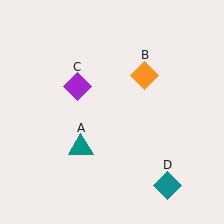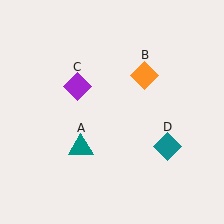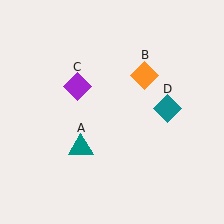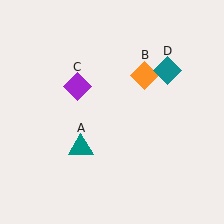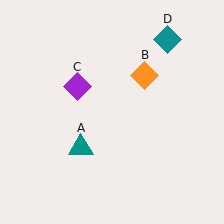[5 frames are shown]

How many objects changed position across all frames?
1 object changed position: teal diamond (object D).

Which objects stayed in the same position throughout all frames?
Teal triangle (object A) and orange diamond (object B) and purple diamond (object C) remained stationary.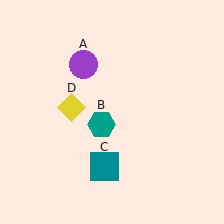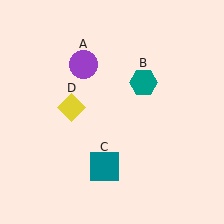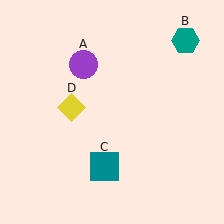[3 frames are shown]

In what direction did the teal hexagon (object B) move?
The teal hexagon (object B) moved up and to the right.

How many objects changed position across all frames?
1 object changed position: teal hexagon (object B).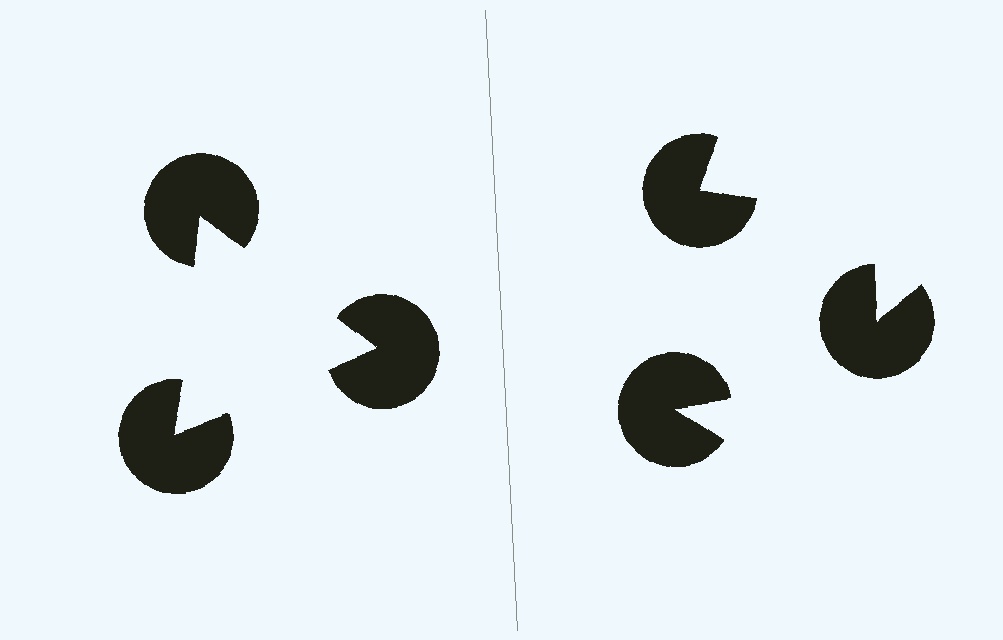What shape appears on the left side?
An illusory triangle.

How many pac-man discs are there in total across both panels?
6 — 3 on each side.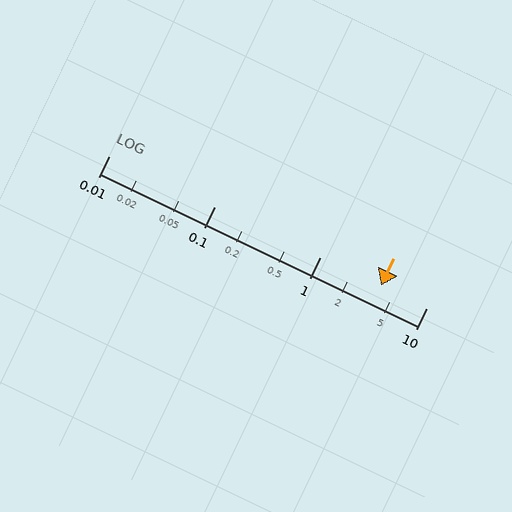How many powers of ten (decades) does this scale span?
The scale spans 3 decades, from 0.01 to 10.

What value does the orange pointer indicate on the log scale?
The pointer indicates approximately 3.7.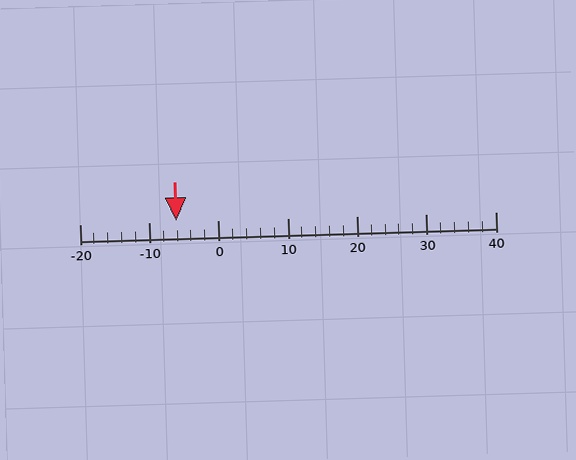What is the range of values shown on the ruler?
The ruler shows values from -20 to 40.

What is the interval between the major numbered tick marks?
The major tick marks are spaced 10 units apart.